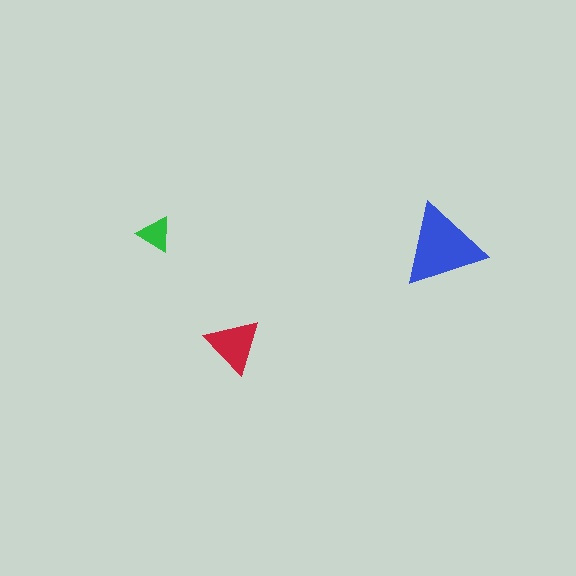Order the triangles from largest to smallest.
the blue one, the red one, the green one.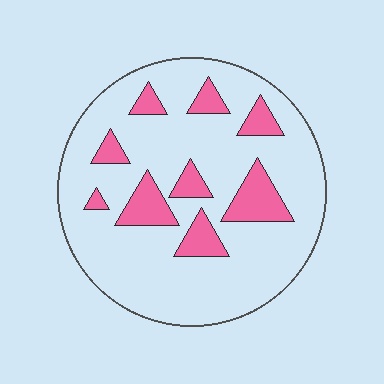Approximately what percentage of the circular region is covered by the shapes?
Approximately 20%.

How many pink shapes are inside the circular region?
9.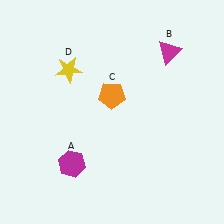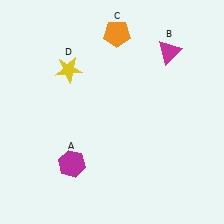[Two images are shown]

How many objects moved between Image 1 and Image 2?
1 object moved between the two images.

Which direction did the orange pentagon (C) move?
The orange pentagon (C) moved up.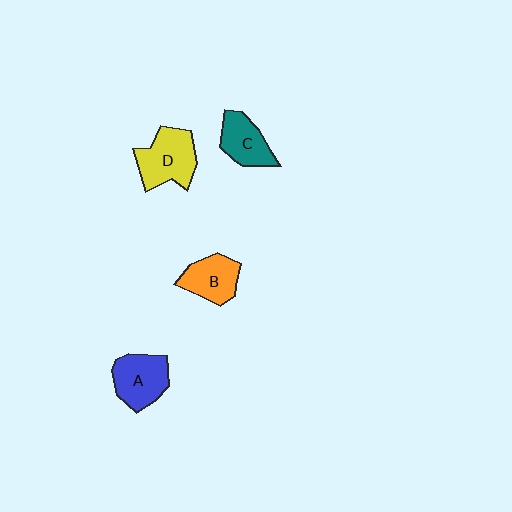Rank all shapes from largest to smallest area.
From largest to smallest: D (yellow), A (blue), B (orange), C (teal).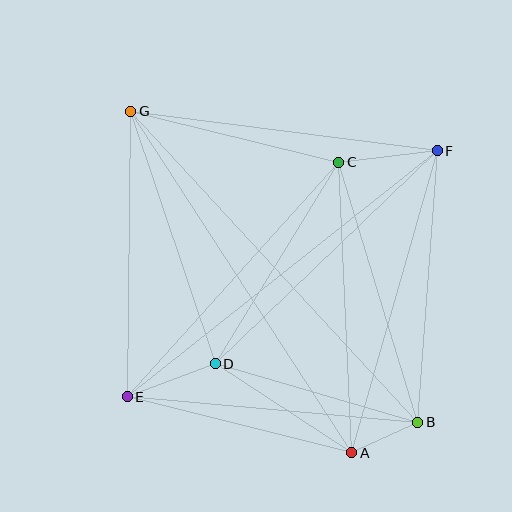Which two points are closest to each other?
Points A and B are closest to each other.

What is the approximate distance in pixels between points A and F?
The distance between A and F is approximately 314 pixels.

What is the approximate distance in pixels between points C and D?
The distance between C and D is approximately 236 pixels.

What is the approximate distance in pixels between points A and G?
The distance between A and G is approximately 407 pixels.